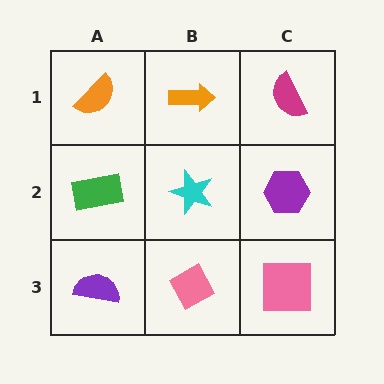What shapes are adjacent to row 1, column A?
A green rectangle (row 2, column A), an orange arrow (row 1, column B).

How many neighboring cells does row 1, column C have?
2.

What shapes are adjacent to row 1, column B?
A cyan star (row 2, column B), an orange semicircle (row 1, column A), a magenta semicircle (row 1, column C).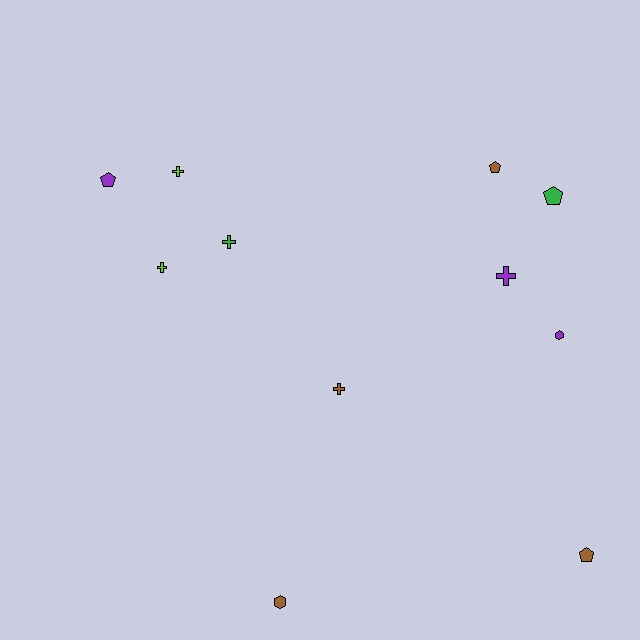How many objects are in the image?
There are 11 objects.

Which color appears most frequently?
Brown, with 4 objects.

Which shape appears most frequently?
Cross, with 5 objects.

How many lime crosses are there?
There are 2 lime crosses.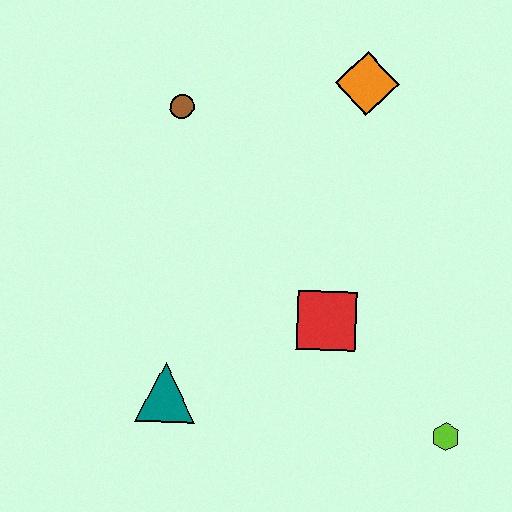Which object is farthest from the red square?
The brown circle is farthest from the red square.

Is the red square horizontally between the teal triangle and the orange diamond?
Yes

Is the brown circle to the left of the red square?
Yes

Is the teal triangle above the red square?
No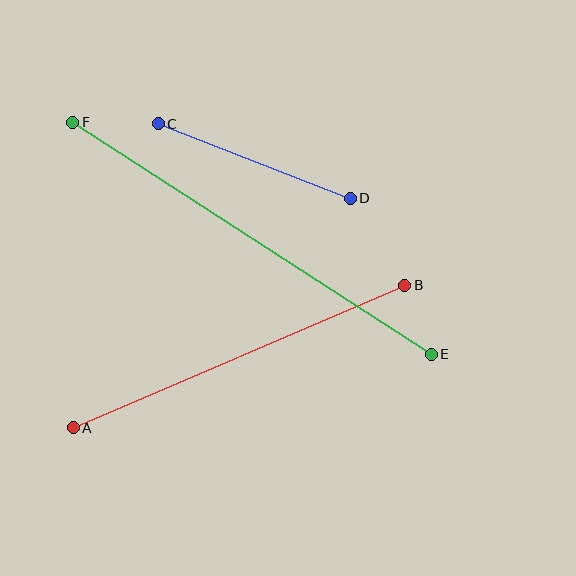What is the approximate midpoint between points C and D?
The midpoint is at approximately (254, 161) pixels.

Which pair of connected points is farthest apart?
Points E and F are farthest apart.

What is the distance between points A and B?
The distance is approximately 361 pixels.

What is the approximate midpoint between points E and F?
The midpoint is at approximately (252, 238) pixels.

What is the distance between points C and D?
The distance is approximately 206 pixels.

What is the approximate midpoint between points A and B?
The midpoint is at approximately (239, 356) pixels.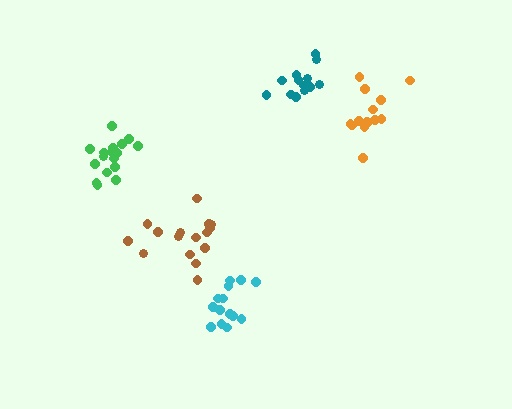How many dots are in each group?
Group 1: 14 dots, Group 2: 13 dots, Group 3: 16 dots, Group 4: 17 dots, Group 5: 14 dots (74 total).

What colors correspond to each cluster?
The clusters are colored: orange, teal, brown, green, cyan.